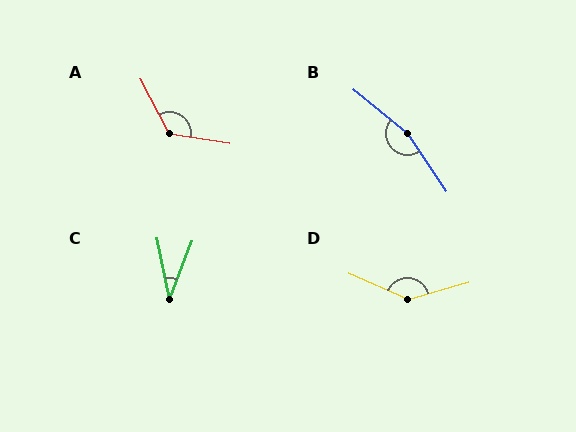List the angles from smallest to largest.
C (33°), A (126°), D (141°), B (163°).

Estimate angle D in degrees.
Approximately 141 degrees.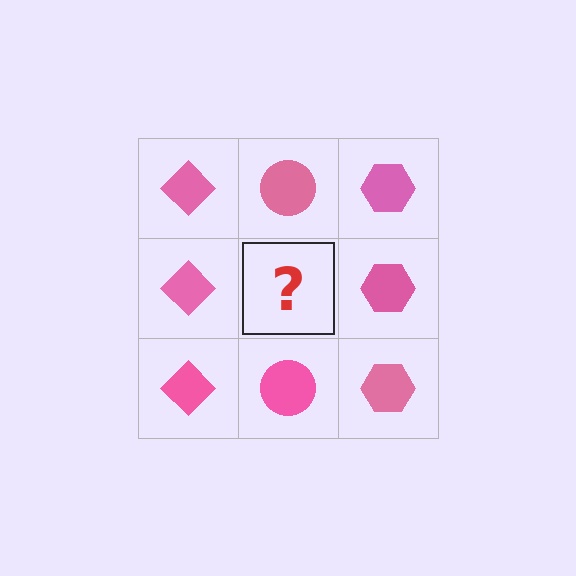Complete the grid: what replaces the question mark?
The question mark should be replaced with a pink circle.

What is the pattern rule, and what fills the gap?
The rule is that each column has a consistent shape. The gap should be filled with a pink circle.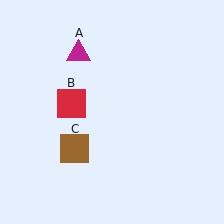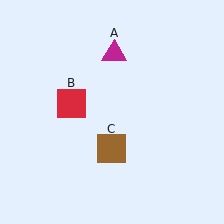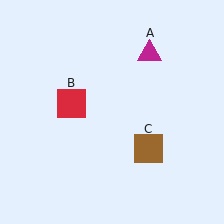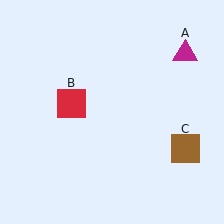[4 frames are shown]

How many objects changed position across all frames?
2 objects changed position: magenta triangle (object A), brown square (object C).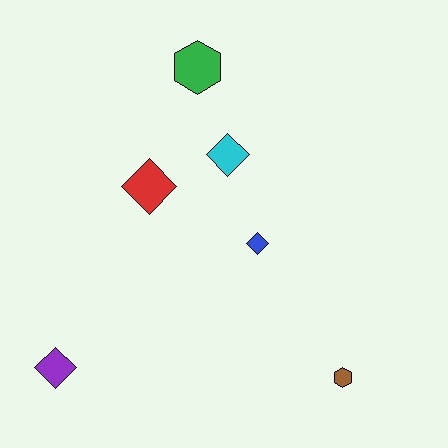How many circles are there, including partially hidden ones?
There are no circles.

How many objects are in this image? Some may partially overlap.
There are 6 objects.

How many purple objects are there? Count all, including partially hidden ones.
There is 1 purple object.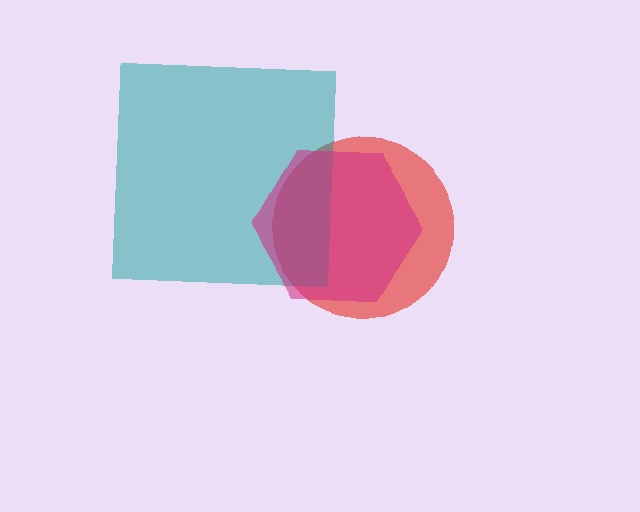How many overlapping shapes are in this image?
There are 3 overlapping shapes in the image.